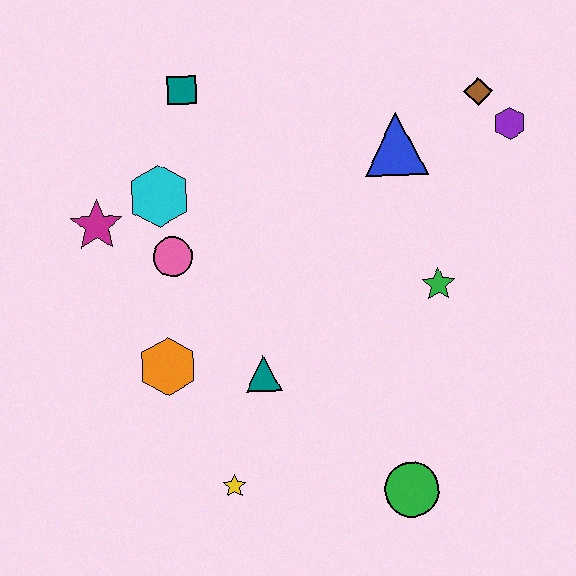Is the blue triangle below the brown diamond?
Yes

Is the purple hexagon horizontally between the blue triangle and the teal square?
No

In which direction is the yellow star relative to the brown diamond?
The yellow star is below the brown diamond.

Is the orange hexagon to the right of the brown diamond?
No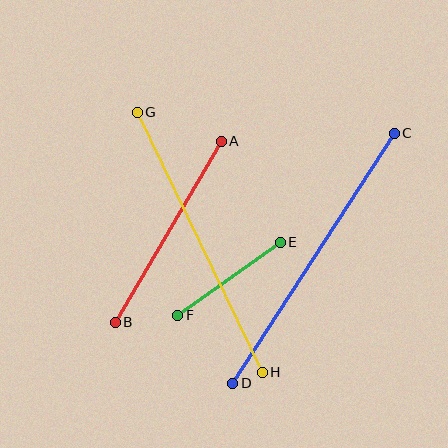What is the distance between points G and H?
The distance is approximately 288 pixels.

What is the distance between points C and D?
The distance is approximately 298 pixels.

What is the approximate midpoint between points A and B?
The midpoint is at approximately (168, 232) pixels.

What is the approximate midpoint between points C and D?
The midpoint is at approximately (314, 258) pixels.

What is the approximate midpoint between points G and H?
The midpoint is at approximately (200, 242) pixels.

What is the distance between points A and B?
The distance is approximately 210 pixels.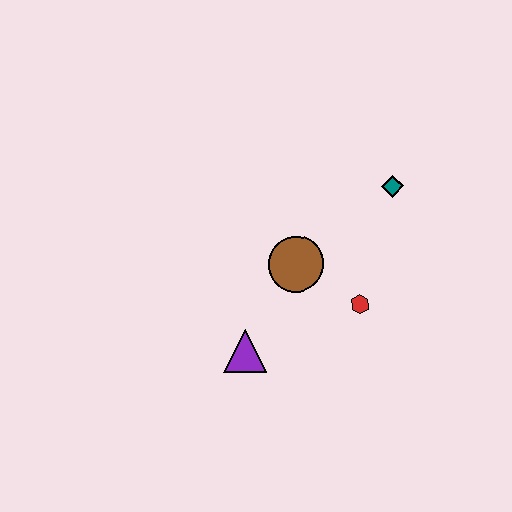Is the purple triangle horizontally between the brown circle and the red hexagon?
No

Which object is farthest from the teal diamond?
The purple triangle is farthest from the teal diamond.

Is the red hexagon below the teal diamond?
Yes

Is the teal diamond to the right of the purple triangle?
Yes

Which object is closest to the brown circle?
The red hexagon is closest to the brown circle.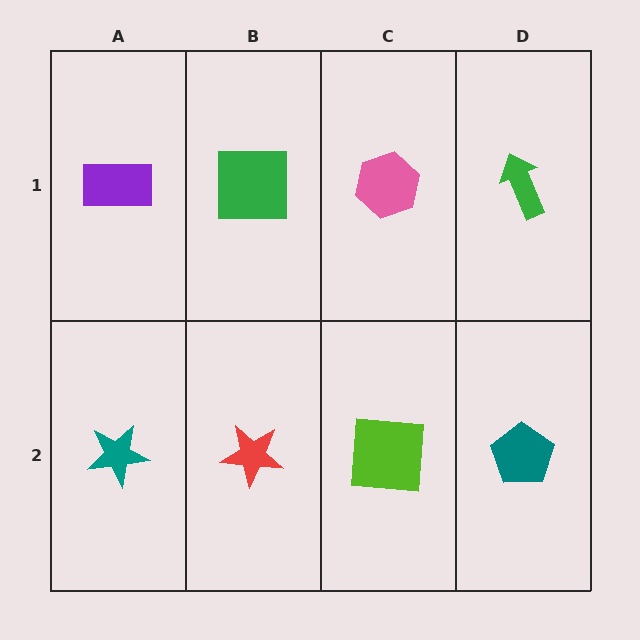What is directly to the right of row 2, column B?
A lime square.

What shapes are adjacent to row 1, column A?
A teal star (row 2, column A), a green square (row 1, column B).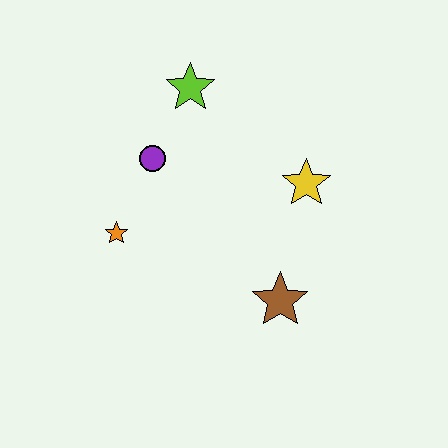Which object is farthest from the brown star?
The lime star is farthest from the brown star.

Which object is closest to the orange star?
The purple circle is closest to the orange star.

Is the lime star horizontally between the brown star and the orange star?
Yes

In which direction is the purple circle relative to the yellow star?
The purple circle is to the left of the yellow star.